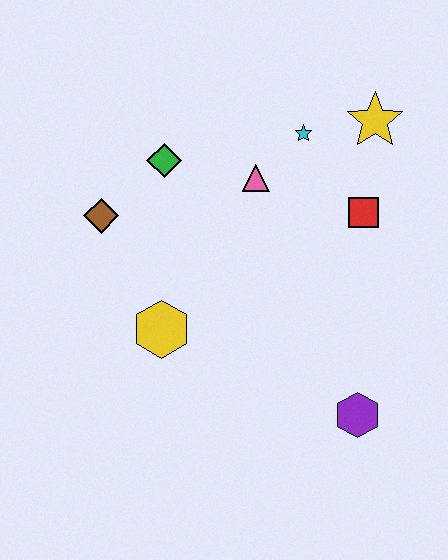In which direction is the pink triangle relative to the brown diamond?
The pink triangle is to the right of the brown diamond.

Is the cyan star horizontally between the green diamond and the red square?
Yes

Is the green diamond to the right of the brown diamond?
Yes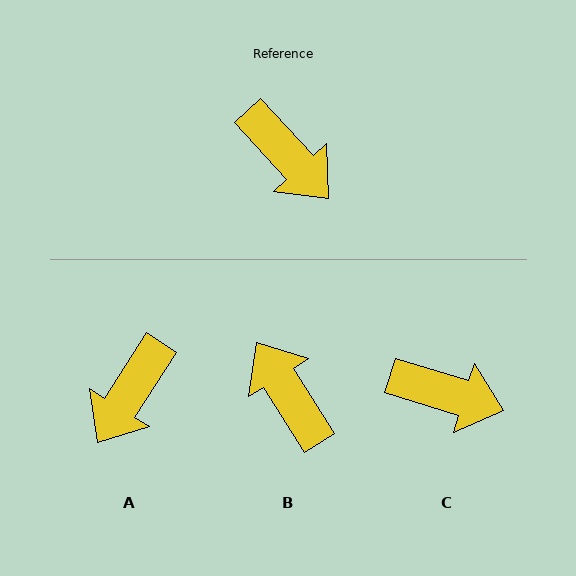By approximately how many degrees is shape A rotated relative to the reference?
Approximately 75 degrees clockwise.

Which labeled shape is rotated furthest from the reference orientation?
B, about 170 degrees away.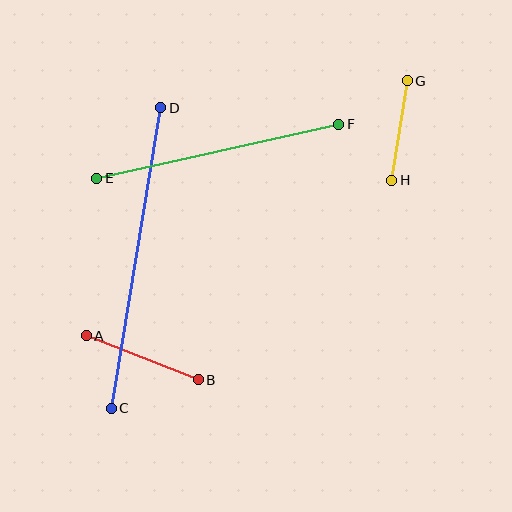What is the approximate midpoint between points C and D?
The midpoint is at approximately (136, 258) pixels.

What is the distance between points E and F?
The distance is approximately 248 pixels.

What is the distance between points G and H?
The distance is approximately 101 pixels.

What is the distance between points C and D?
The distance is approximately 305 pixels.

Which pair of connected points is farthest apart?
Points C and D are farthest apart.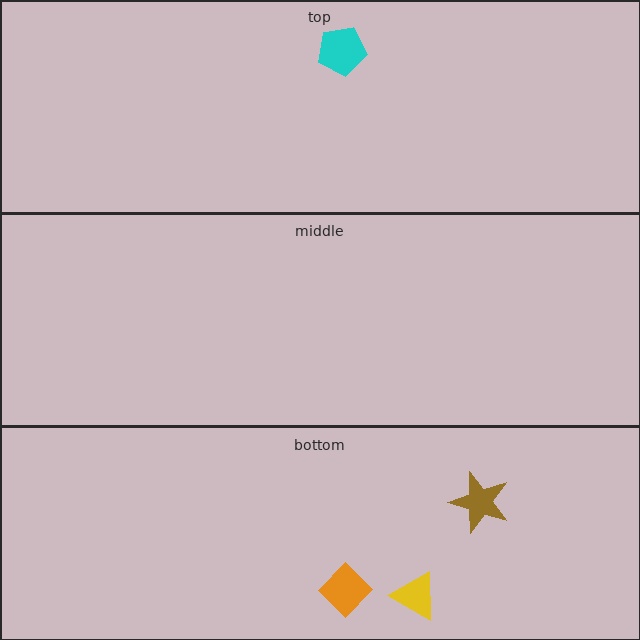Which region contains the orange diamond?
The bottom region.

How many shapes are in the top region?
1.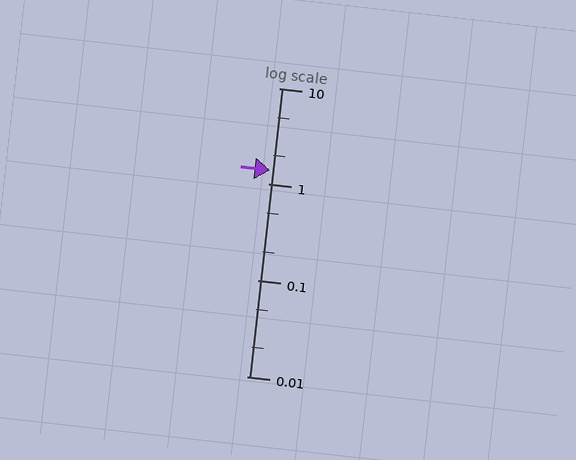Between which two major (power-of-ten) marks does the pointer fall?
The pointer is between 1 and 10.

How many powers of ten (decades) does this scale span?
The scale spans 3 decades, from 0.01 to 10.